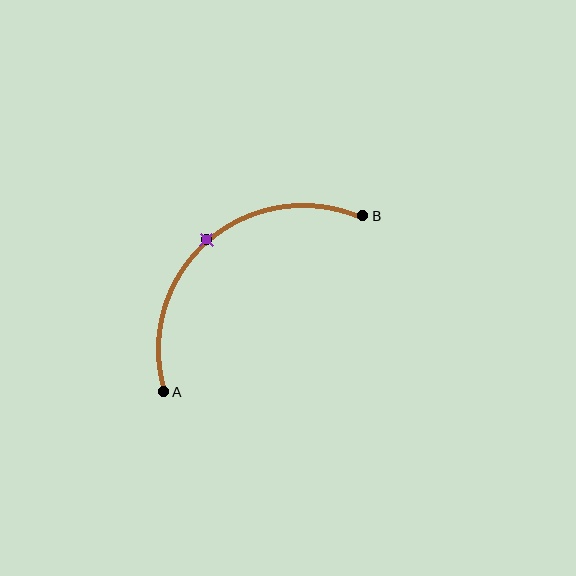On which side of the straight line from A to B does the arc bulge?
The arc bulges above and to the left of the straight line connecting A and B.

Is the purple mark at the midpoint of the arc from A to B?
Yes. The purple mark lies on the arc at equal arc-length from both A and B — it is the arc midpoint.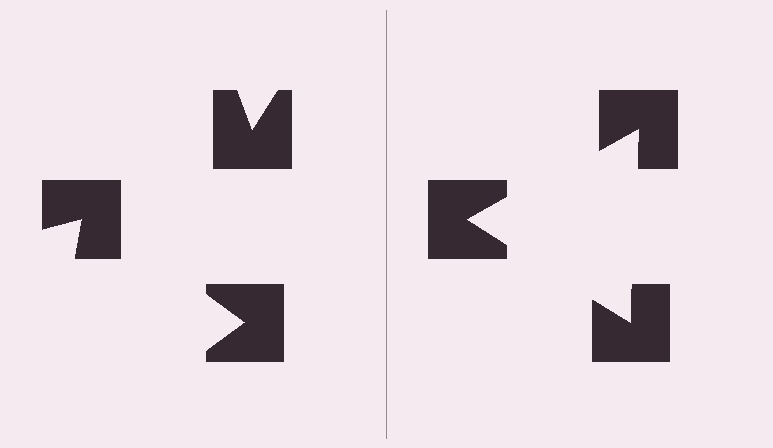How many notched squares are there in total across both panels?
6 — 3 on each side.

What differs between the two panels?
The notched squares are positioned identically on both sides; only the wedge orientations differ. On the right they align to a triangle; on the left they are misaligned.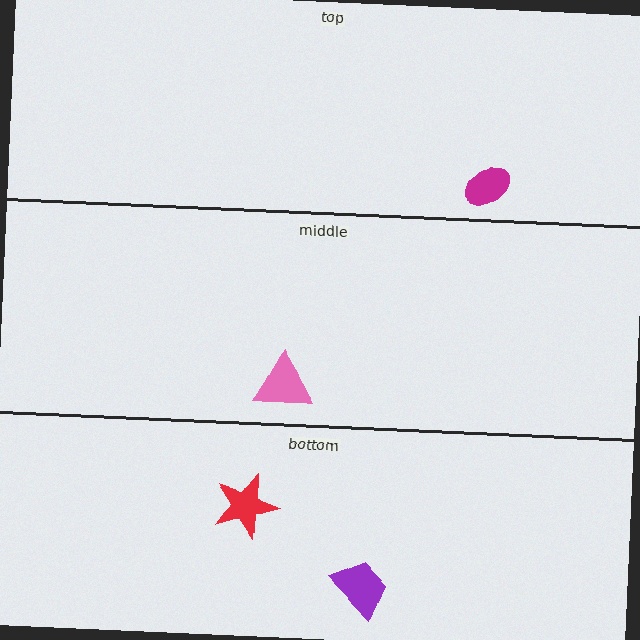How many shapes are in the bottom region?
2.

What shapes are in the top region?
The magenta ellipse.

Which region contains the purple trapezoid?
The bottom region.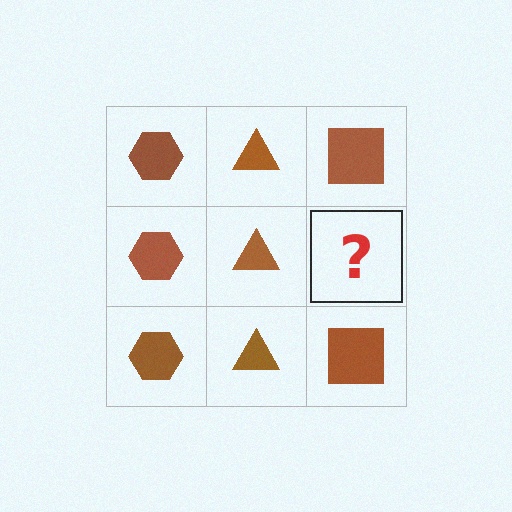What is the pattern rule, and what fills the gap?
The rule is that each column has a consistent shape. The gap should be filled with a brown square.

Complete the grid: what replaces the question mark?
The question mark should be replaced with a brown square.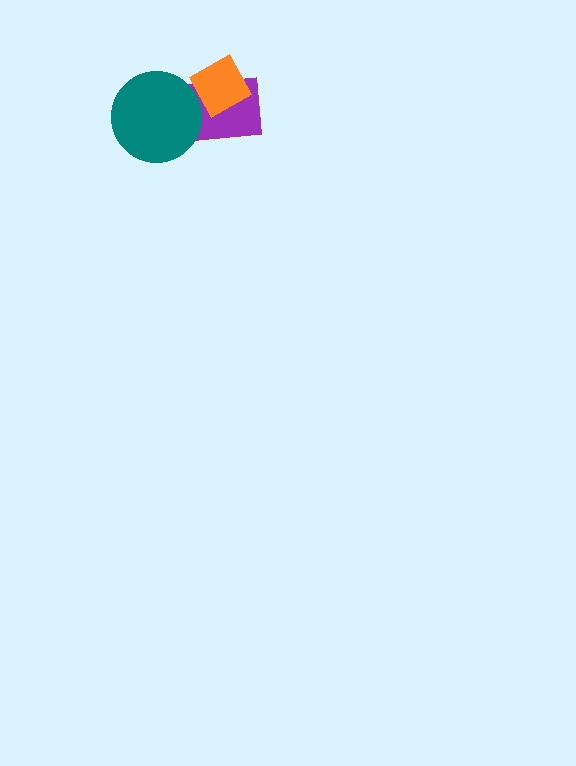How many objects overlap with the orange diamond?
1 object overlaps with the orange diamond.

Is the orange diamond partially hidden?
No, no other shape covers it.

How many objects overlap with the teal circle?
1 object overlaps with the teal circle.